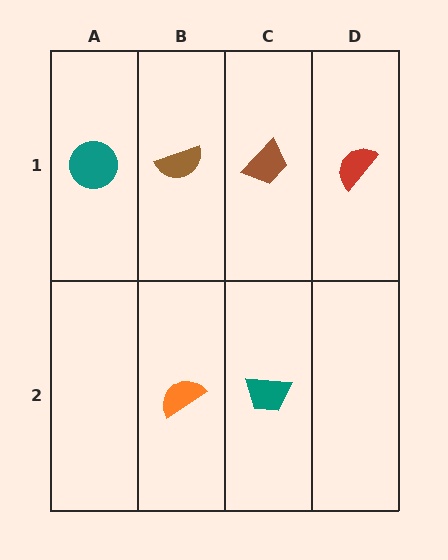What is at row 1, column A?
A teal circle.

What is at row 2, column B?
An orange semicircle.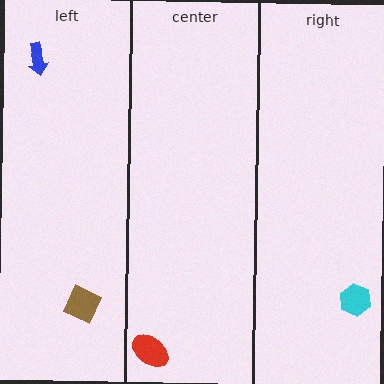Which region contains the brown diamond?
The left region.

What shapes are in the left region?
The brown diamond, the blue arrow.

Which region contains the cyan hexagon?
The right region.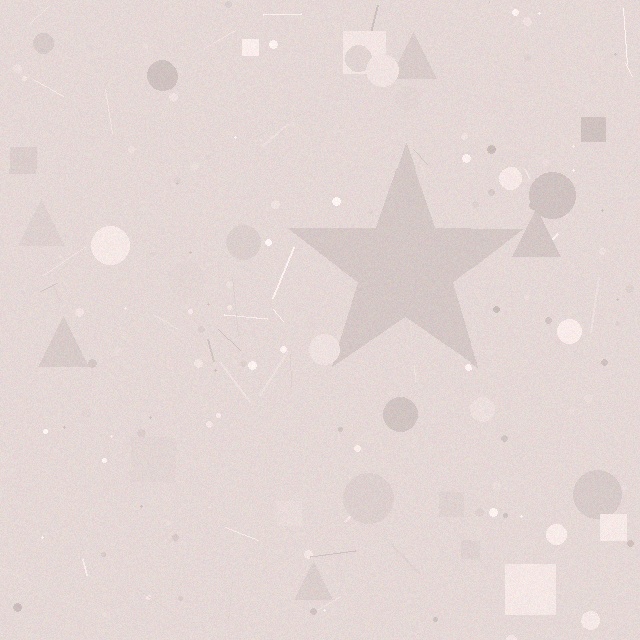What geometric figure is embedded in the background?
A star is embedded in the background.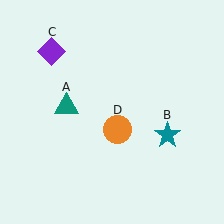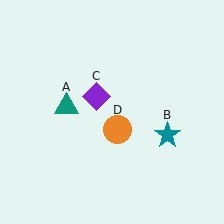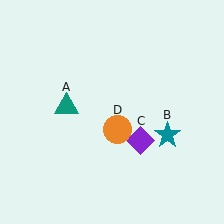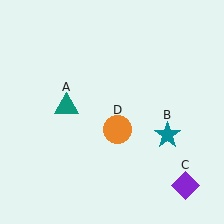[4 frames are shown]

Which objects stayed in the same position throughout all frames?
Teal triangle (object A) and teal star (object B) and orange circle (object D) remained stationary.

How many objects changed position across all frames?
1 object changed position: purple diamond (object C).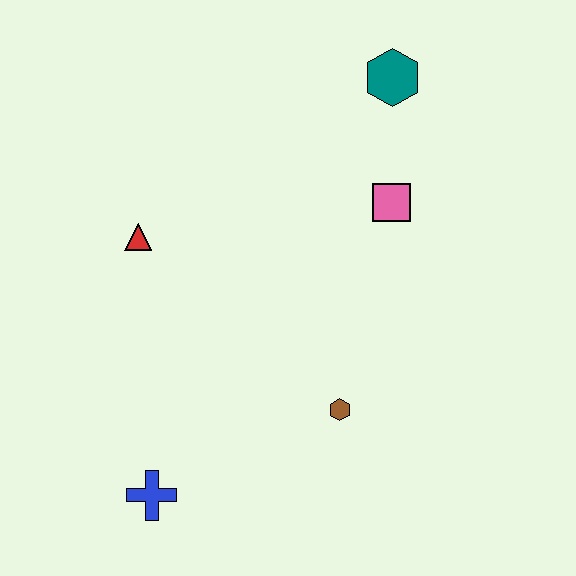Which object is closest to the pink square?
The teal hexagon is closest to the pink square.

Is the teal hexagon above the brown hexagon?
Yes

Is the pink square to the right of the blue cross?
Yes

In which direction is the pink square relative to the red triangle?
The pink square is to the right of the red triangle.